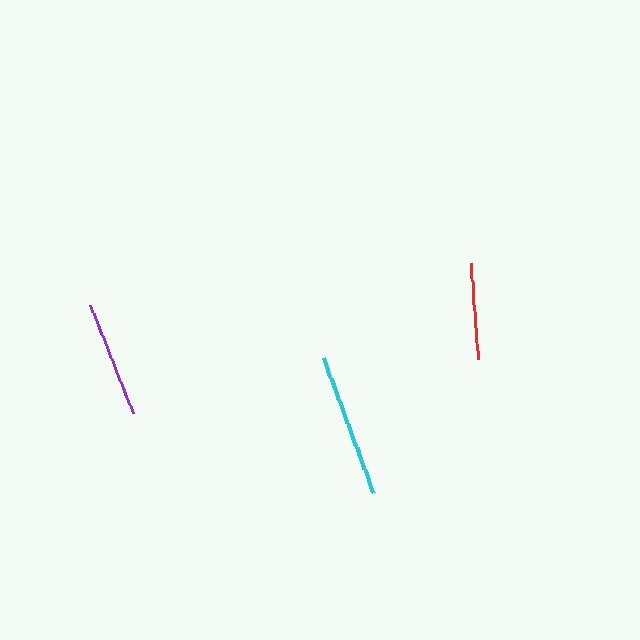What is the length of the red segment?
The red segment is approximately 96 pixels long.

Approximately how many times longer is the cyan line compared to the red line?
The cyan line is approximately 1.5 times the length of the red line.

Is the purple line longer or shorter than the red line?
The purple line is longer than the red line.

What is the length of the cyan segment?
The cyan segment is approximately 144 pixels long.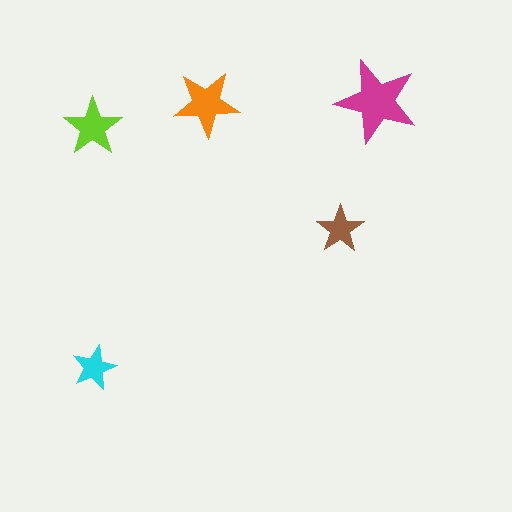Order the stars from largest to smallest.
the magenta one, the orange one, the lime one, the brown one, the cyan one.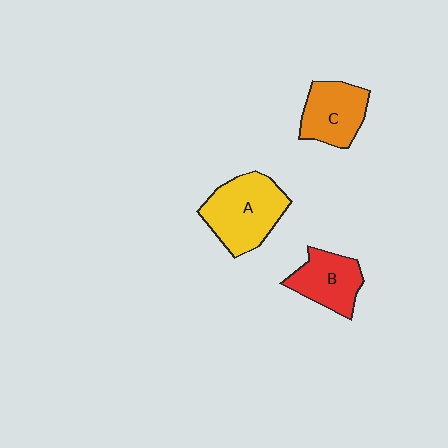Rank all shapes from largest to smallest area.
From largest to smallest: A (yellow), C (orange), B (red).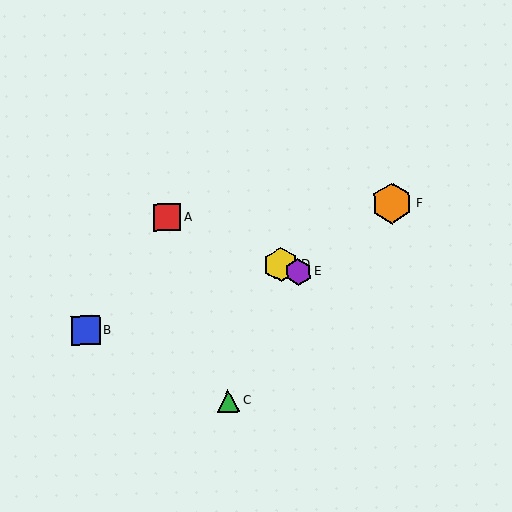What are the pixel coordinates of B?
Object B is at (86, 330).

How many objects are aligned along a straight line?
3 objects (A, D, E) are aligned along a straight line.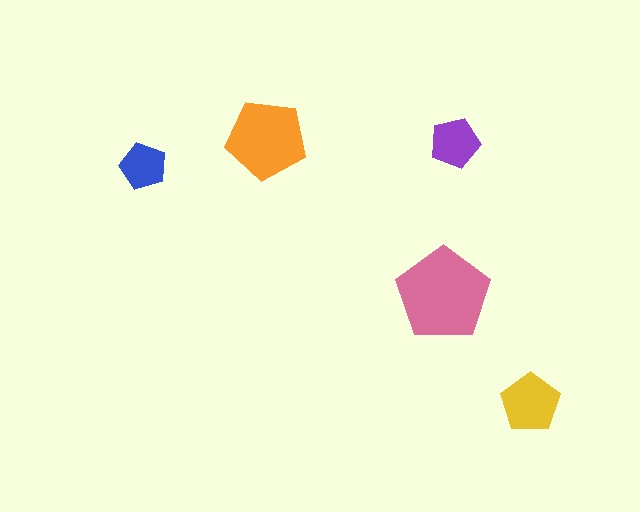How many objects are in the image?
There are 5 objects in the image.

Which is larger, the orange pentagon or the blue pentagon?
The orange one.